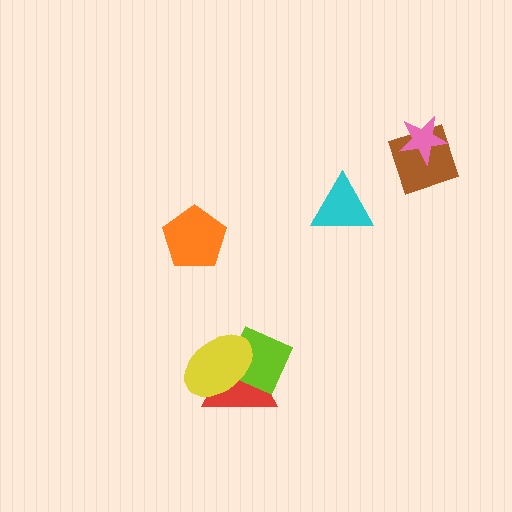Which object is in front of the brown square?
The pink star is in front of the brown square.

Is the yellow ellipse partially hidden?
No, no other shape covers it.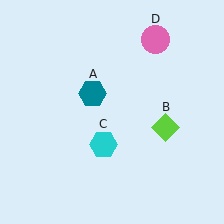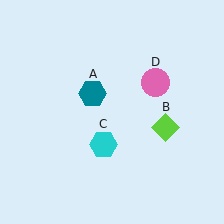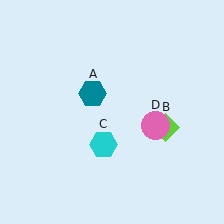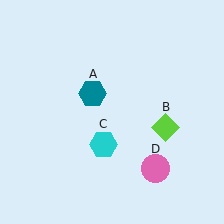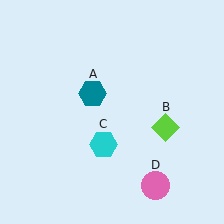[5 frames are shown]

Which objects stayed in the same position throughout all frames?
Teal hexagon (object A) and lime diamond (object B) and cyan hexagon (object C) remained stationary.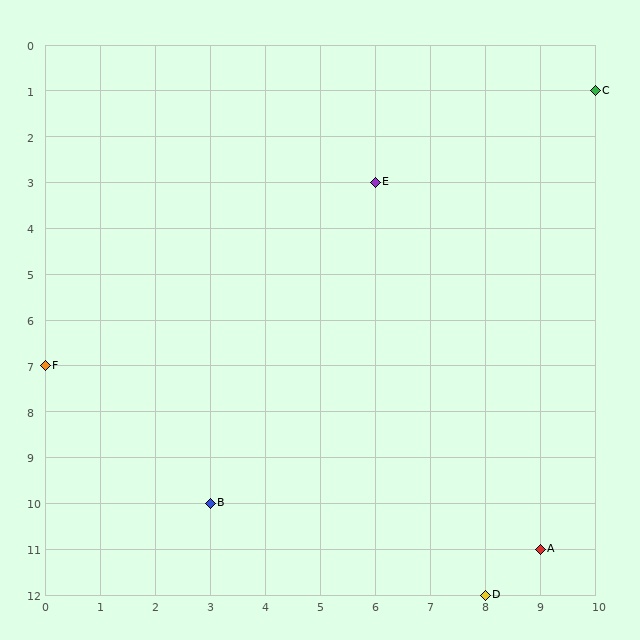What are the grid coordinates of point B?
Point B is at grid coordinates (3, 10).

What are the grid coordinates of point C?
Point C is at grid coordinates (10, 1).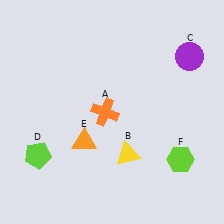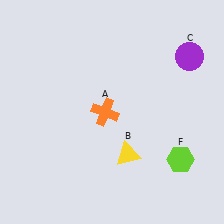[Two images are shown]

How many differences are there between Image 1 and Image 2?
There are 2 differences between the two images.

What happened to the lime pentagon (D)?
The lime pentagon (D) was removed in Image 2. It was in the bottom-left area of Image 1.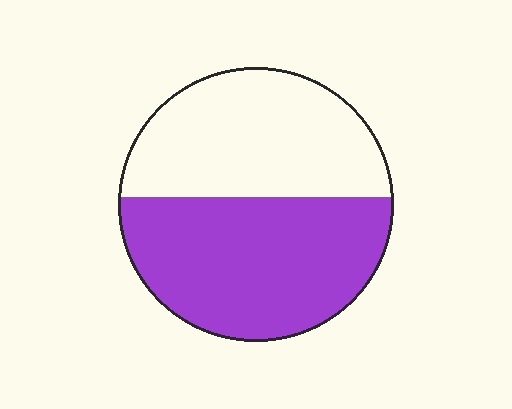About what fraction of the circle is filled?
About one half (1/2).